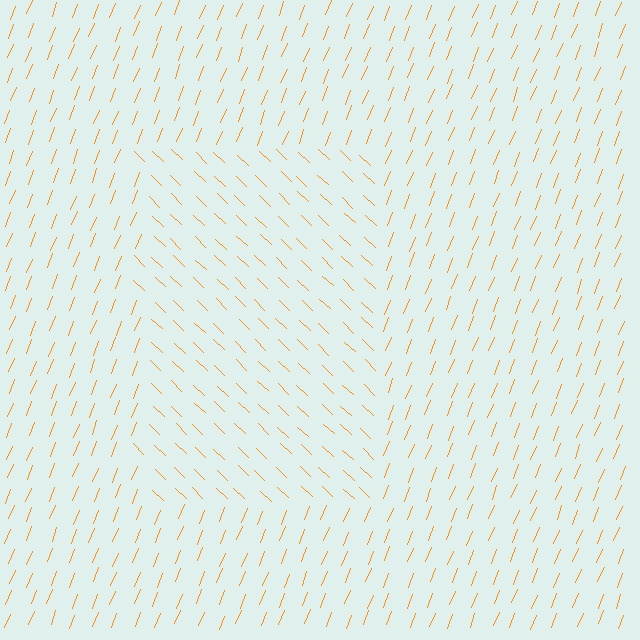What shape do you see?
I see a rectangle.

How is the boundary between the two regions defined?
The boundary is defined purely by a change in line orientation (approximately 68 degrees difference). All lines are the same color and thickness.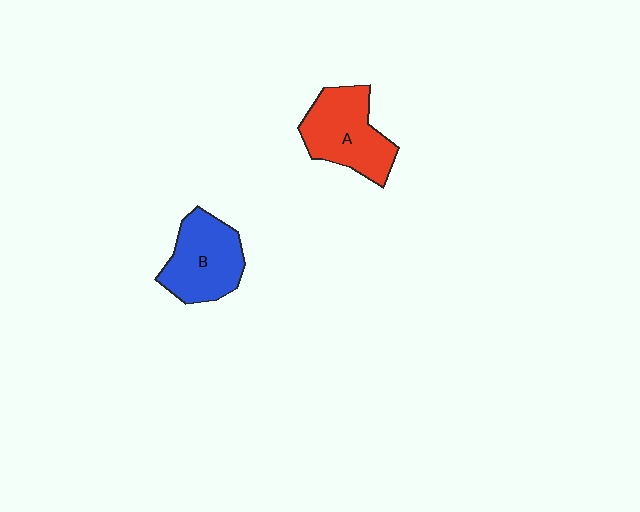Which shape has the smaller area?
Shape B (blue).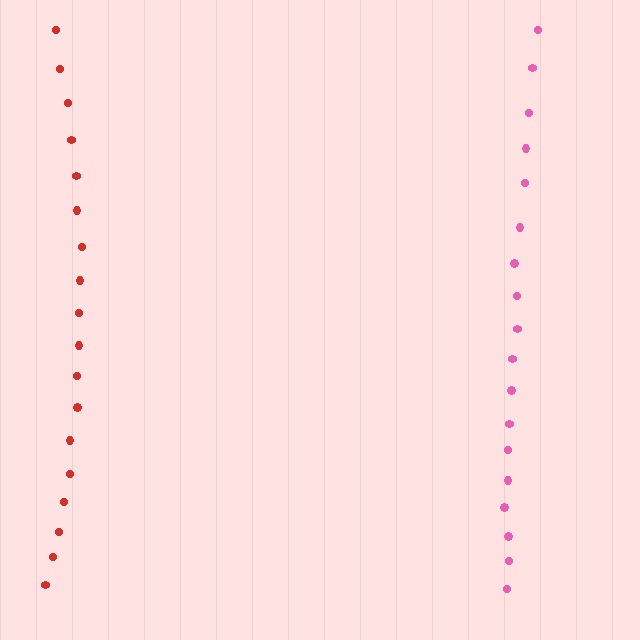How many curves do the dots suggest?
There are 2 distinct paths.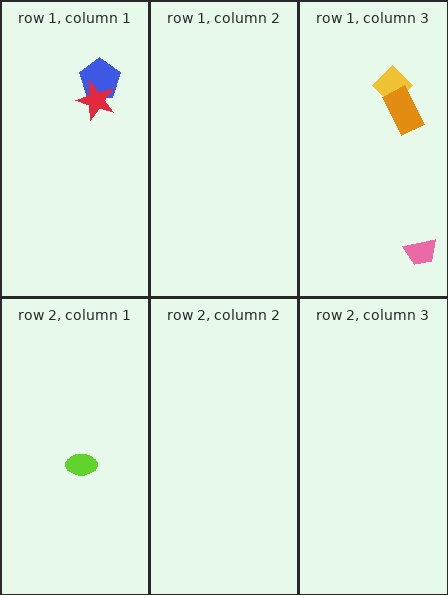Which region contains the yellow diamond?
The row 1, column 3 region.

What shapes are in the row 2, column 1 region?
The lime ellipse.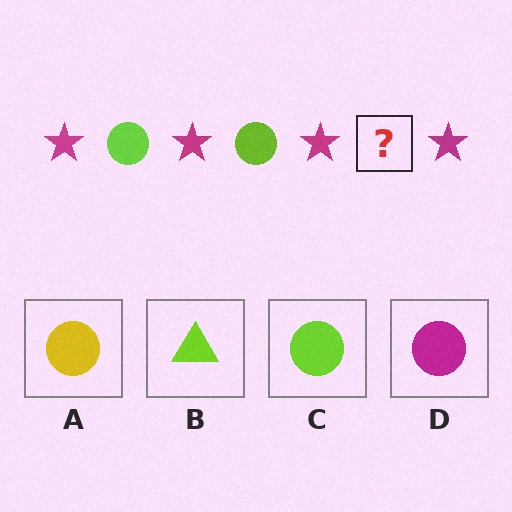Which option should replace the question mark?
Option C.